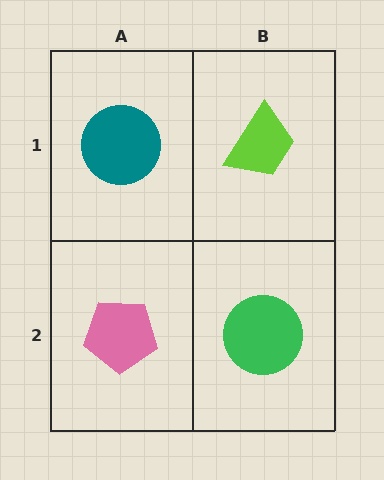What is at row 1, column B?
A lime trapezoid.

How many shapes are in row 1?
2 shapes.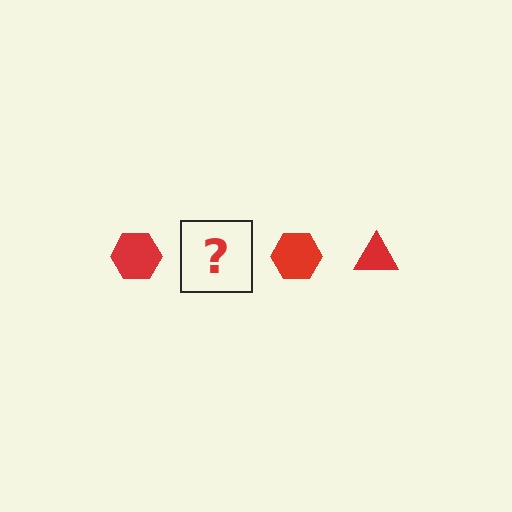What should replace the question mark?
The question mark should be replaced with a red triangle.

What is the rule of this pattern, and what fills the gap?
The rule is that the pattern cycles through hexagon, triangle shapes in red. The gap should be filled with a red triangle.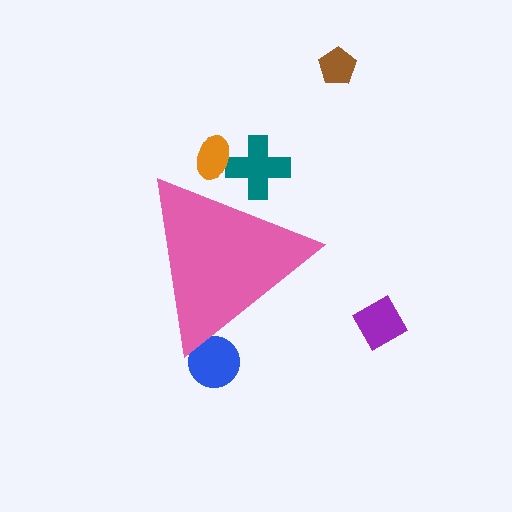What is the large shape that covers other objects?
A pink triangle.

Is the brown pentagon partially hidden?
No, the brown pentagon is fully visible.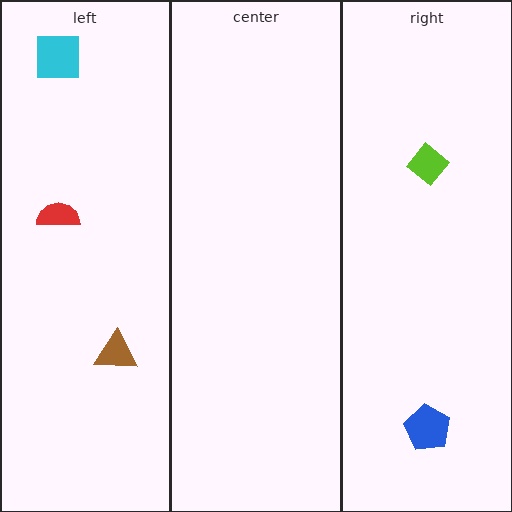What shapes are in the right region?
The lime diamond, the blue pentagon.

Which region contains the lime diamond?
The right region.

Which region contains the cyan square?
The left region.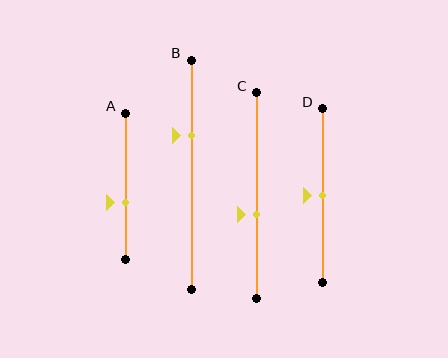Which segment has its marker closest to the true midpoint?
Segment D has its marker closest to the true midpoint.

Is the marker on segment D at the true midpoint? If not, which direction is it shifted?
Yes, the marker on segment D is at the true midpoint.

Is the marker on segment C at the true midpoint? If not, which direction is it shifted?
No, the marker on segment C is shifted downward by about 9% of the segment length.